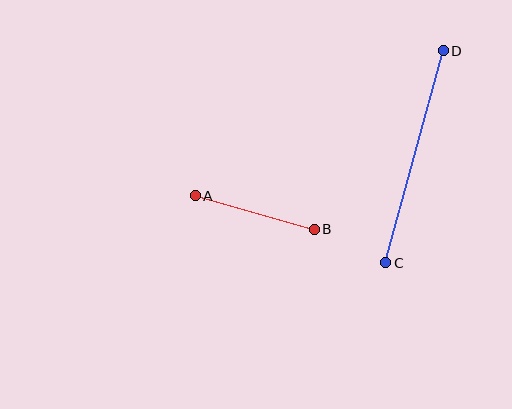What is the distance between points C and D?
The distance is approximately 220 pixels.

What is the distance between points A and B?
The distance is approximately 123 pixels.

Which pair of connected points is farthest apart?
Points C and D are farthest apart.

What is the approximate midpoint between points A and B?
The midpoint is at approximately (255, 213) pixels.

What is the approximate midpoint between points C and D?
The midpoint is at approximately (414, 157) pixels.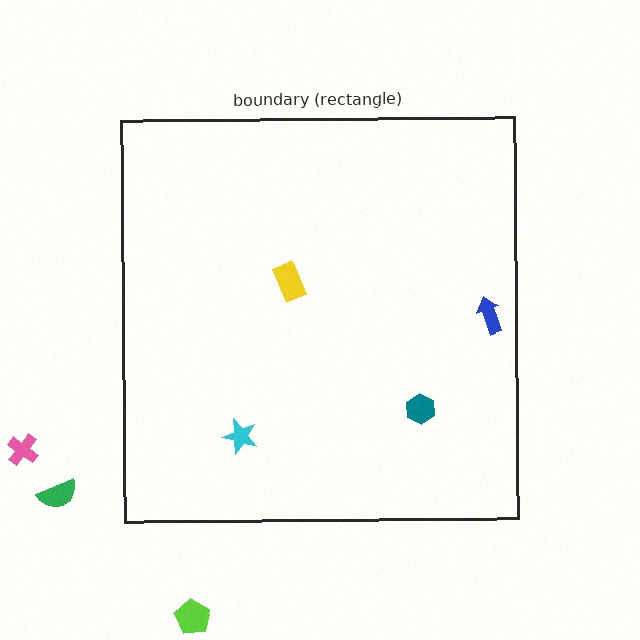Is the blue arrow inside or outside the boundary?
Inside.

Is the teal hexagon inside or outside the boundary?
Inside.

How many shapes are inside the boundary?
4 inside, 3 outside.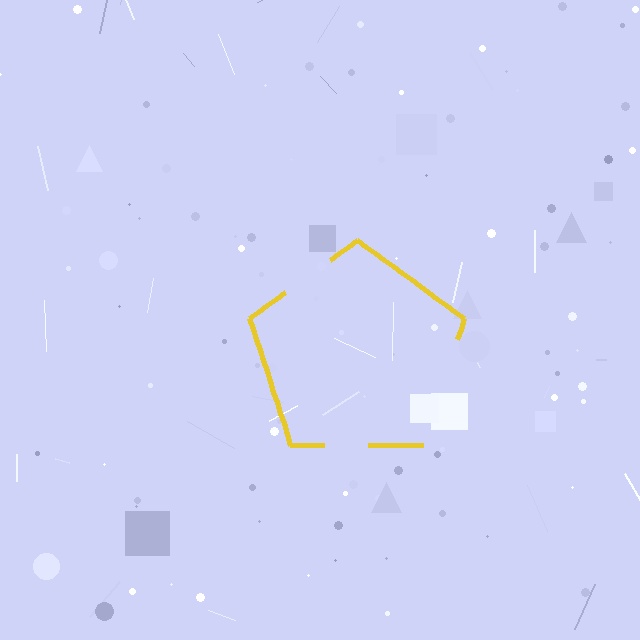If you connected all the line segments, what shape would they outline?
They would outline a pentagon.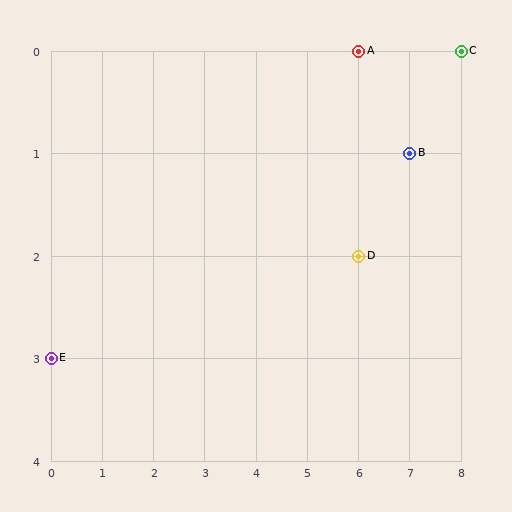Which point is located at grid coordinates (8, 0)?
Point C is at (8, 0).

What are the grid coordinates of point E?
Point E is at grid coordinates (0, 3).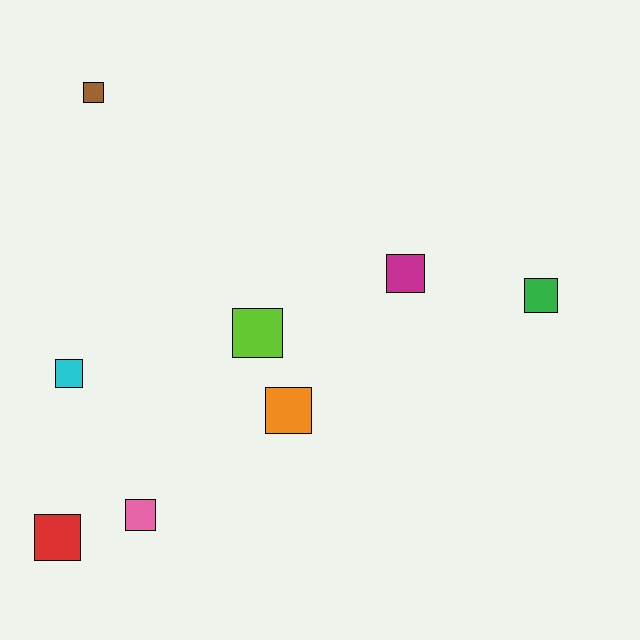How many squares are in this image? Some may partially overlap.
There are 8 squares.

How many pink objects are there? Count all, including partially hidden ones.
There is 1 pink object.